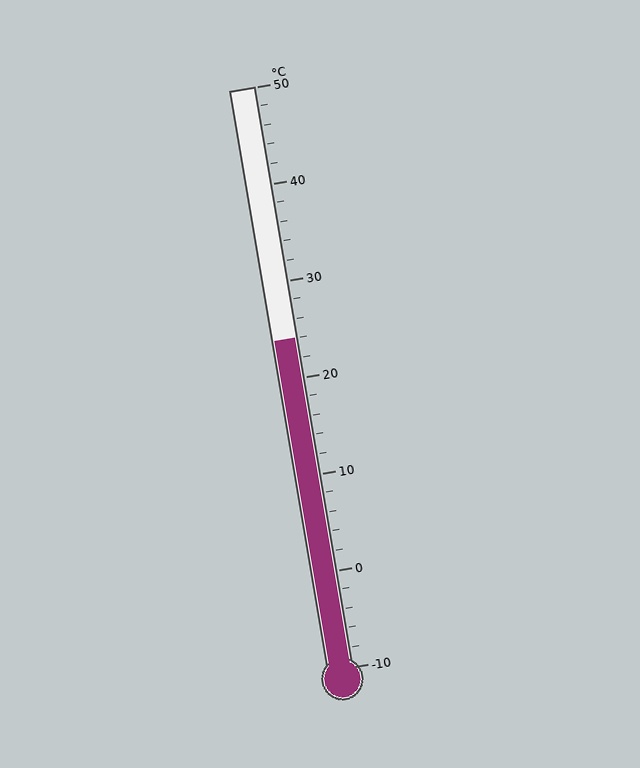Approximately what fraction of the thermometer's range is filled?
The thermometer is filled to approximately 55% of its range.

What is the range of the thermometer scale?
The thermometer scale ranges from -10°C to 50°C.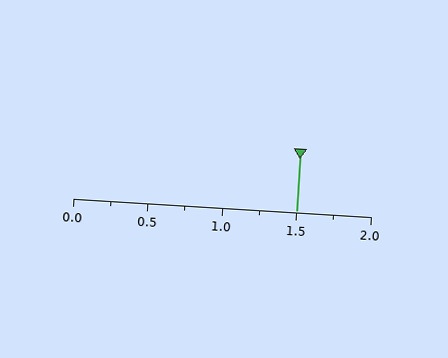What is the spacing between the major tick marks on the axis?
The major ticks are spaced 0.5 apart.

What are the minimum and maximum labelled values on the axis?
The axis runs from 0.0 to 2.0.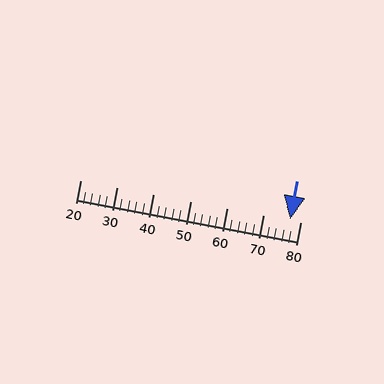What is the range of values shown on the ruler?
The ruler shows values from 20 to 80.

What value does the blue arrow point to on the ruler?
The blue arrow points to approximately 77.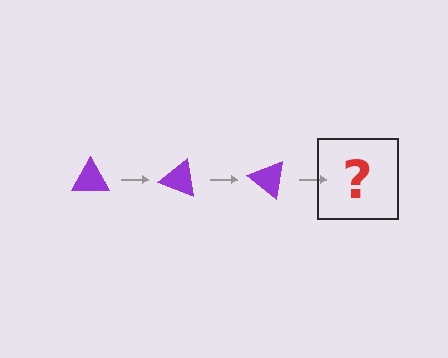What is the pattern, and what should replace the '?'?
The pattern is that the triangle rotates 20 degrees each step. The '?' should be a purple triangle rotated 60 degrees.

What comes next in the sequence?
The next element should be a purple triangle rotated 60 degrees.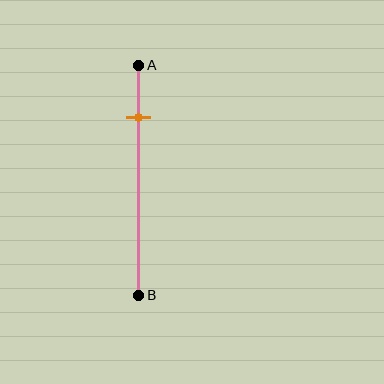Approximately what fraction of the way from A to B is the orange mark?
The orange mark is approximately 25% of the way from A to B.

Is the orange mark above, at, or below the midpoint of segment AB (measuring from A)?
The orange mark is above the midpoint of segment AB.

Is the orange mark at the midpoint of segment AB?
No, the mark is at about 25% from A, not at the 50% midpoint.